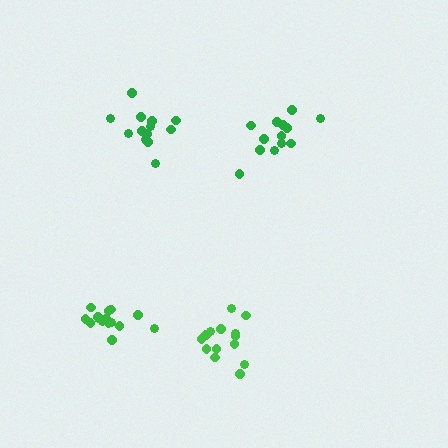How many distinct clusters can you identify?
There are 4 distinct clusters.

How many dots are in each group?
Group 1: 13 dots, Group 2: 15 dots, Group 3: 14 dots, Group 4: 13 dots (55 total).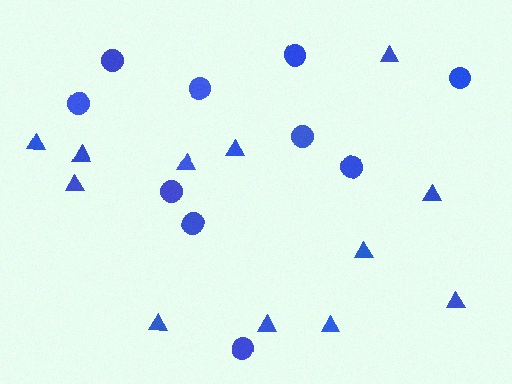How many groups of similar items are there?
There are 2 groups: one group of triangles (12) and one group of circles (10).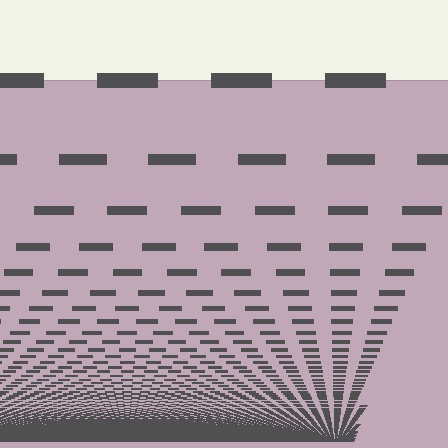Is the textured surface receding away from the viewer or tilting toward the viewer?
The surface appears to tilt toward the viewer. Texture elements get larger and sparser toward the top.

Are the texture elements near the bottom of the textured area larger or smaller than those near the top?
Smaller. The gradient is inverted — elements near the bottom are smaller and denser.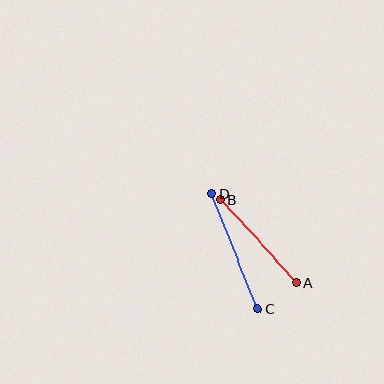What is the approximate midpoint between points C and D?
The midpoint is at approximately (235, 251) pixels.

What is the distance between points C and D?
The distance is approximately 124 pixels.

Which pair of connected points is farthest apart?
Points C and D are farthest apart.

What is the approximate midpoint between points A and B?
The midpoint is at approximately (258, 241) pixels.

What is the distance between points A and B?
The distance is approximately 112 pixels.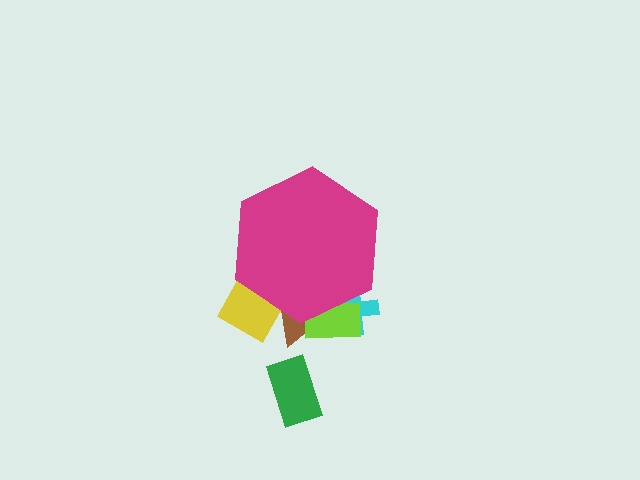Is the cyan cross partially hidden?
Yes, the cyan cross is partially hidden behind the magenta hexagon.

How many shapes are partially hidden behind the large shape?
4 shapes are partially hidden.